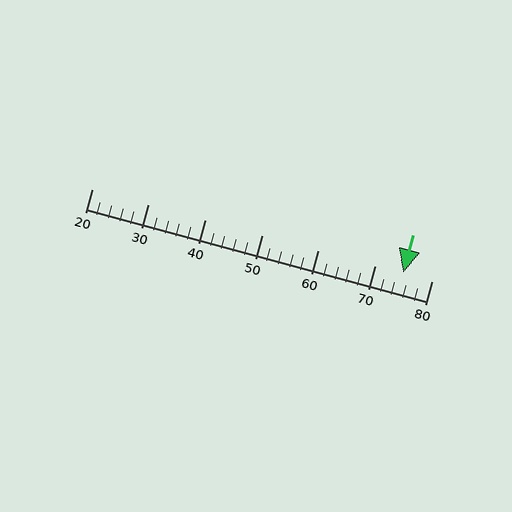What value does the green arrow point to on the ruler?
The green arrow points to approximately 75.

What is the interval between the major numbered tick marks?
The major tick marks are spaced 10 units apart.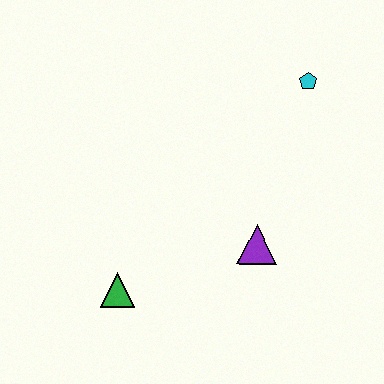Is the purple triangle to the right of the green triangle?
Yes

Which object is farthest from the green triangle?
The cyan pentagon is farthest from the green triangle.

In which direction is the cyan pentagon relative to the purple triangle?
The cyan pentagon is above the purple triangle.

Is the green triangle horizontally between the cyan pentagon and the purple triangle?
No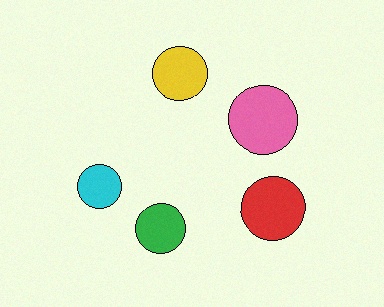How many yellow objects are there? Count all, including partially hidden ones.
There is 1 yellow object.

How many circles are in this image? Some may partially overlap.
There are 5 circles.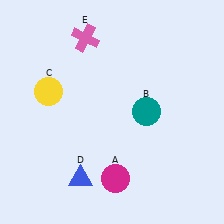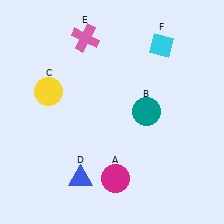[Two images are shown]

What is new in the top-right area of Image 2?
A cyan diamond (F) was added in the top-right area of Image 2.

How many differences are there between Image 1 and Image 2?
There is 1 difference between the two images.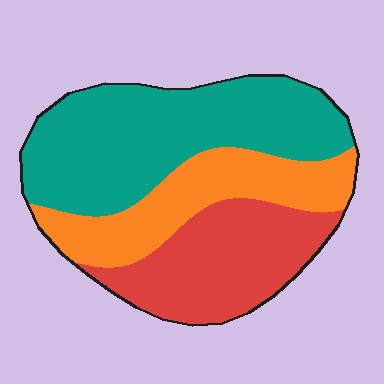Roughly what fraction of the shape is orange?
Orange takes up between a quarter and a half of the shape.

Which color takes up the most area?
Teal, at roughly 45%.